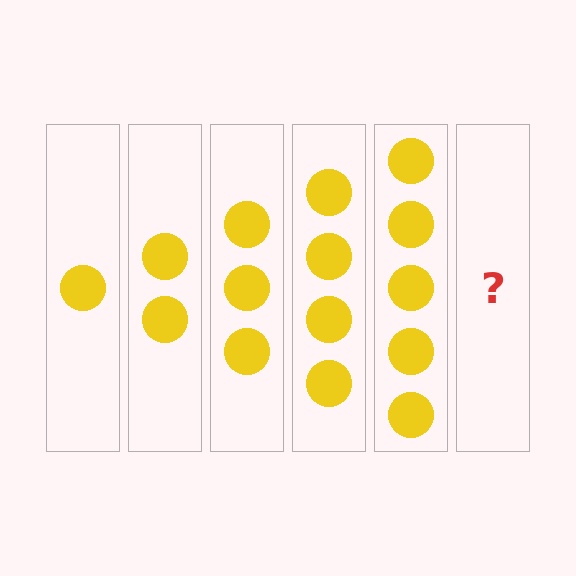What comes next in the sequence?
The next element should be 6 circles.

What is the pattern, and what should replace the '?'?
The pattern is that each step adds one more circle. The '?' should be 6 circles.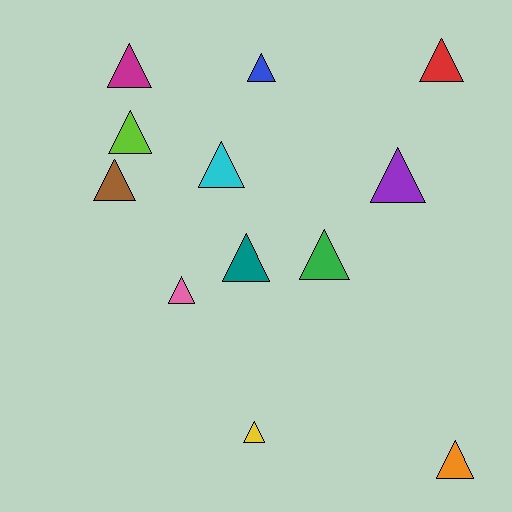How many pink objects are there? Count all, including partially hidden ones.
There is 1 pink object.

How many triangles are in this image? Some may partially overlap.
There are 12 triangles.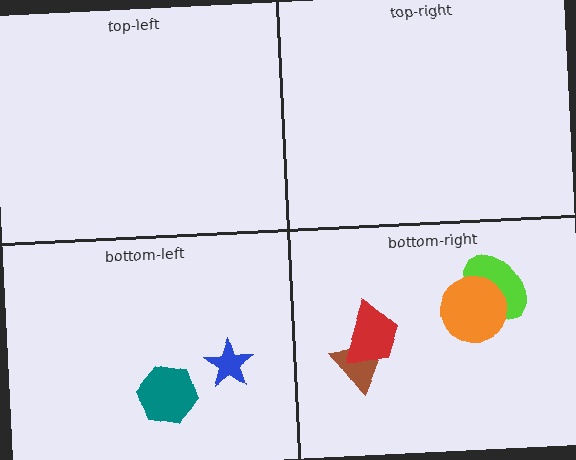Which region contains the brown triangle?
The bottom-right region.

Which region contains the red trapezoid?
The bottom-right region.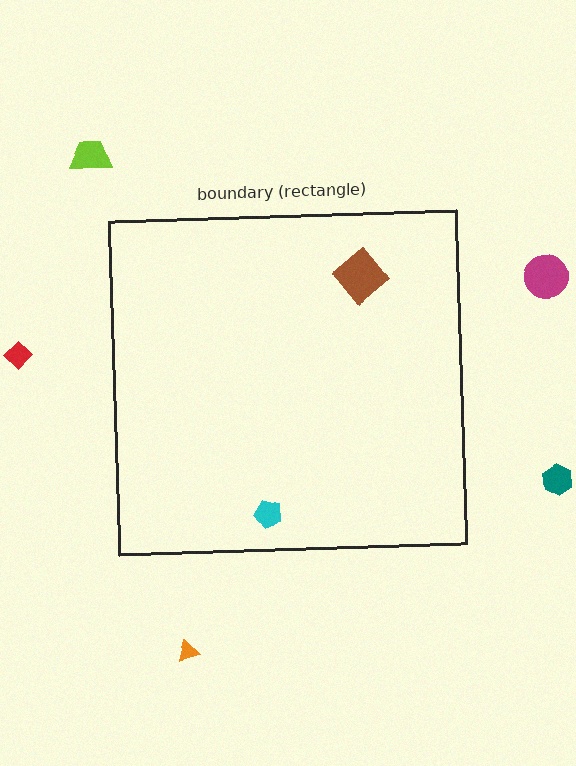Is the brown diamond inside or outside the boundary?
Inside.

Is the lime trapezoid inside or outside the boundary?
Outside.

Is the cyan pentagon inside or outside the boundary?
Inside.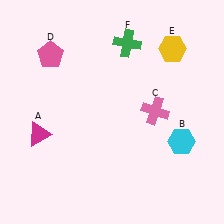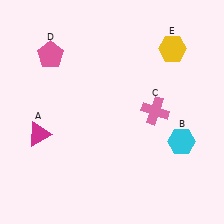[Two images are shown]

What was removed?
The green cross (F) was removed in Image 2.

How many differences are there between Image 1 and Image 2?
There is 1 difference between the two images.